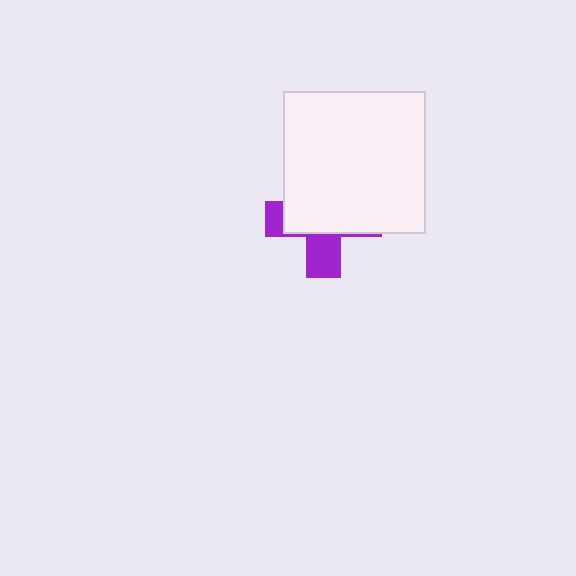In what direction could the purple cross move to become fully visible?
The purple cross could move down. That would shift it out from behind the white square entirely.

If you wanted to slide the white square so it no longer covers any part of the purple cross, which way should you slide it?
Slide it up — that is the most direct way to separate the two shapes.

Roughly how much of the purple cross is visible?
A small part of it is visible (roughly 35%).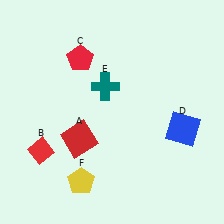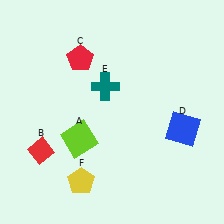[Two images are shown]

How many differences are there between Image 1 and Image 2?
There is 1 difference between the two images.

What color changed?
The square (A) changed from red in Image 1 to lime in Image 2.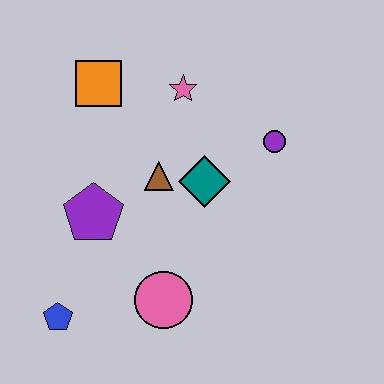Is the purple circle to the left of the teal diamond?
No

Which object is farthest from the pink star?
The blue pentagon is farthest from the pink star.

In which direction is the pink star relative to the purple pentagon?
The pink star is above the purple pentagon.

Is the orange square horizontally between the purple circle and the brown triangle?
No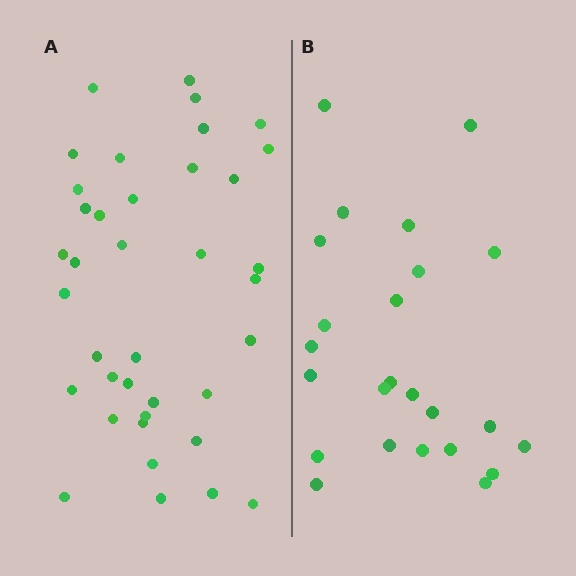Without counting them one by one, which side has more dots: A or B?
Region A (the left region) has more dots.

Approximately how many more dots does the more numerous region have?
Region A has approximately 15 more dots than region B.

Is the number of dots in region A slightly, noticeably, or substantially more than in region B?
Region A has substantially more. The ratio is roughly 1.6 to 1.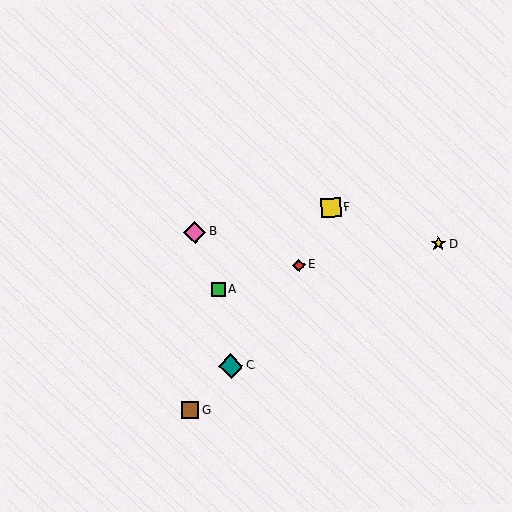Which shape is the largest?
The teal diamond (labeled C) is the largest.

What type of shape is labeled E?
Shape E is a red diamond.